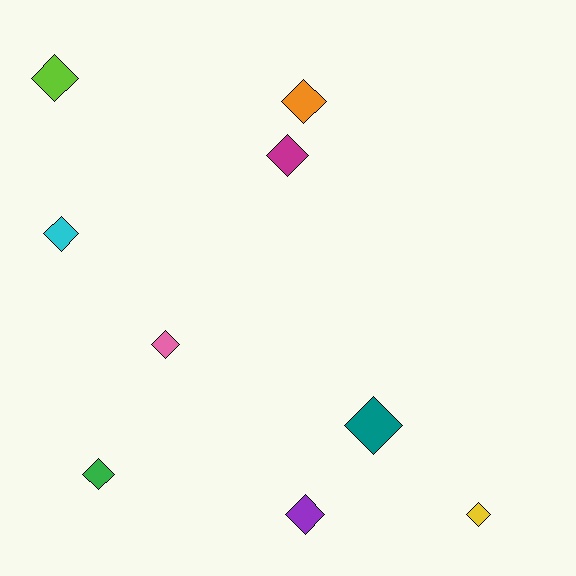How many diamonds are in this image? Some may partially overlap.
There are 9 diamonds.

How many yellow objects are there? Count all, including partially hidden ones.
There is 1 yellow object.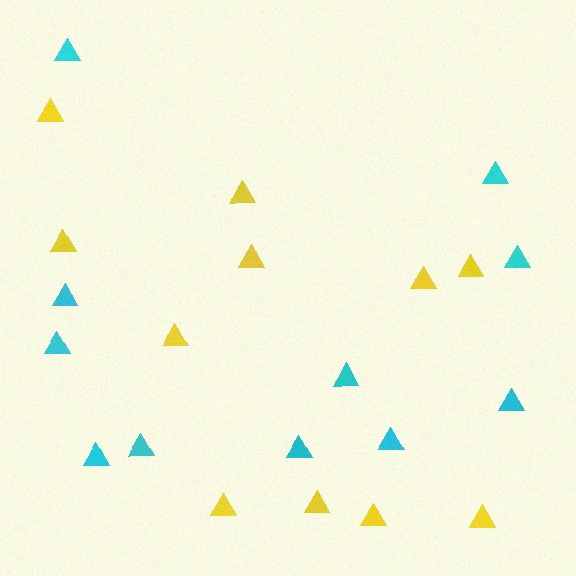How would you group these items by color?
There are 2 groups: one group of cyan triangles (11) and one group of yellow triangles (11).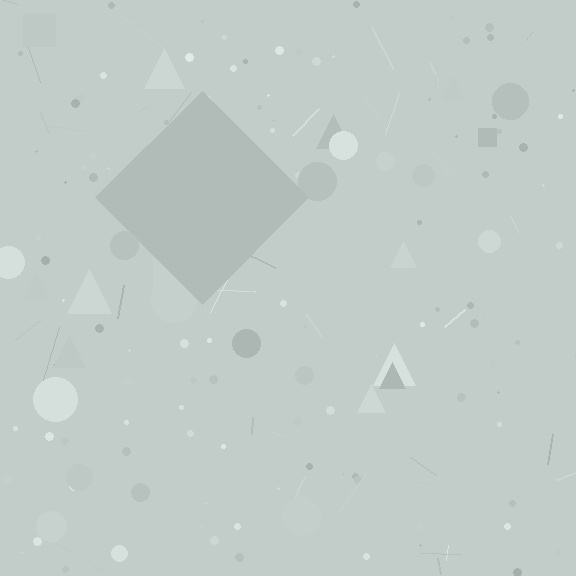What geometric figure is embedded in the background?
A diamond is embedded in the background.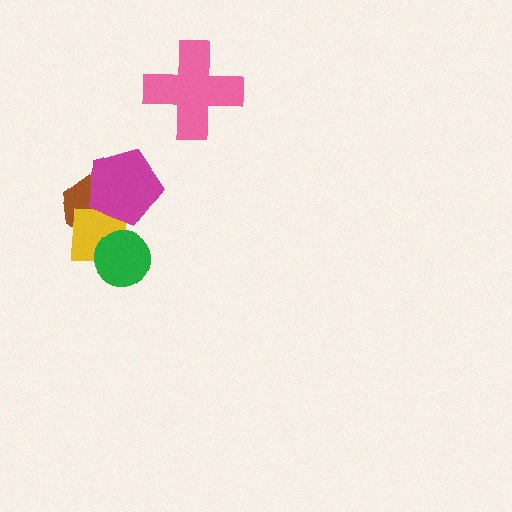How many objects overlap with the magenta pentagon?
2 objects overlap with the magenta pentagon.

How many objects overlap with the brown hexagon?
2 objects overlap with the brown hexagon.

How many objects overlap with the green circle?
1 object overlaps with the green circle.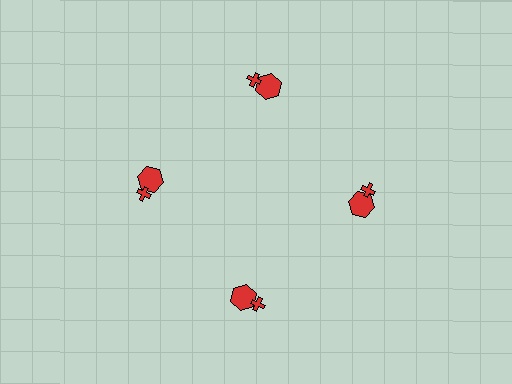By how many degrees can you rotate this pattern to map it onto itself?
The pattern maps onto itself every 90 degrees of rotation.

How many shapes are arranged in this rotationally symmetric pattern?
There are 8 shapes, arranged in 4 groups of 2.